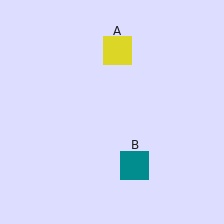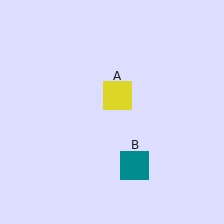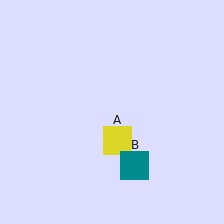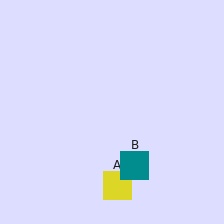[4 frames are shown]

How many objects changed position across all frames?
1 object changed position: yellow square (object A).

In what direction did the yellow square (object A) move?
The yellow square (object A) moved down.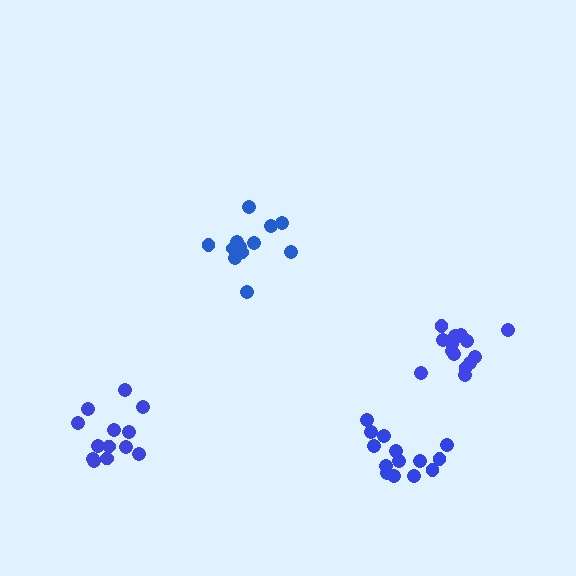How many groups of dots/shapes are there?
There are 4 groups.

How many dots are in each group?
Group 1: 13 dots, Group 2: 14 dots, Group 3: 15 dots, Group 4: 13 dots (55 total).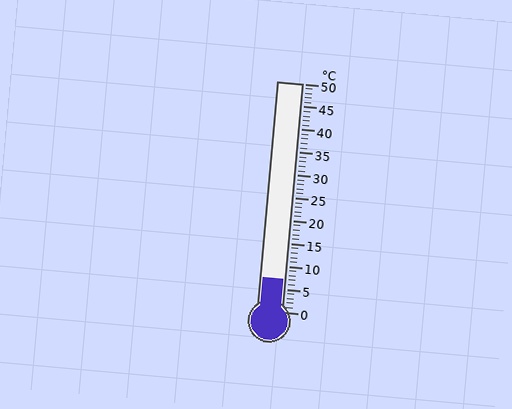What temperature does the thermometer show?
The thermometer shows approximately 7°C.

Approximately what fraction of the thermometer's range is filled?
The thermometer is filled to approximately 15% of its range.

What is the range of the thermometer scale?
The thermometer scale ranges from 0°C to 50°C.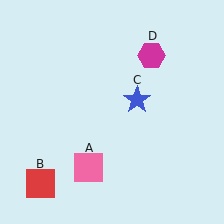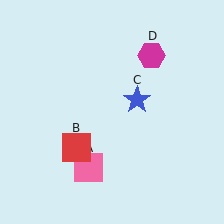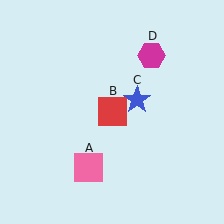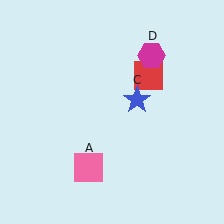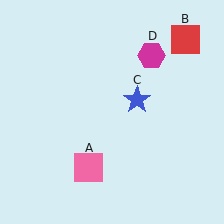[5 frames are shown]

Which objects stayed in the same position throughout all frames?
Pink square (object A) and blue star (object C) and magenta hexagon (object D) remained stationary.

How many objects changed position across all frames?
1 object changed position: red square (object B).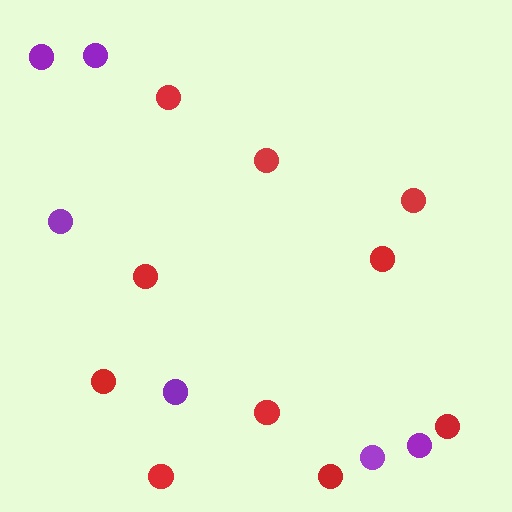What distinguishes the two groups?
There are 2 groups: one group of purple circles (6) and one group of red circles (10).